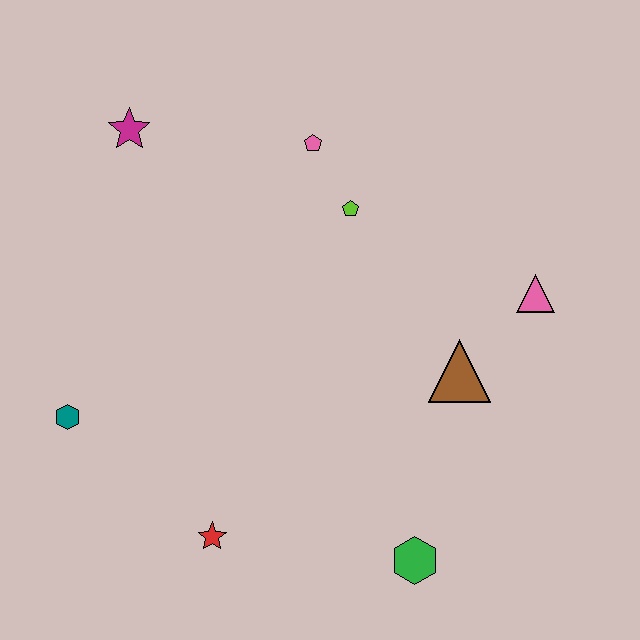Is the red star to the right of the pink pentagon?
No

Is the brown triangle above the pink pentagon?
No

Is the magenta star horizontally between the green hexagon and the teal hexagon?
Yes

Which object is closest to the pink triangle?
The brown triangle is closest to the pink triangle.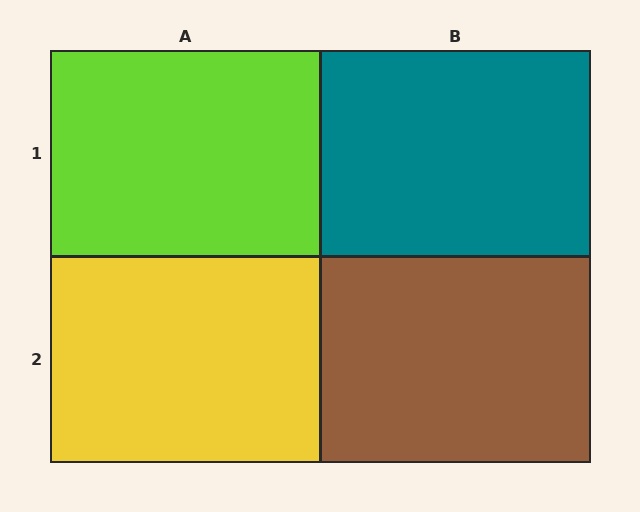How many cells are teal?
1 cell is teal.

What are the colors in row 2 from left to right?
Yellow, brown.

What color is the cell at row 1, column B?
Teal.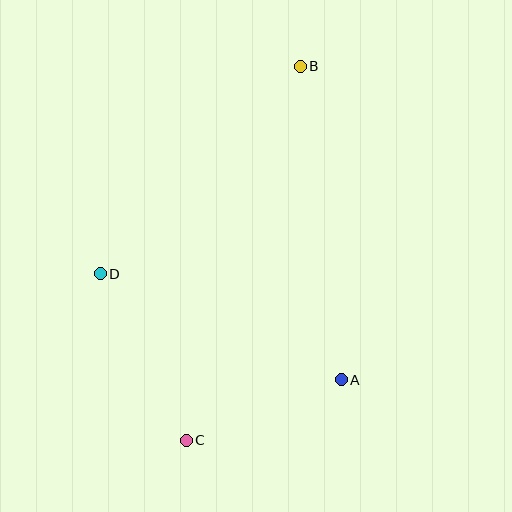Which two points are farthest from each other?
Points B and C are farthest from each other.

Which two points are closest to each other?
Points A and C are closest to each other.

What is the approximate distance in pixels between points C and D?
The distance between C and D is approximately 187 pixels.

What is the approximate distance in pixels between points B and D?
The distance between B and D is approximately 288 pixels.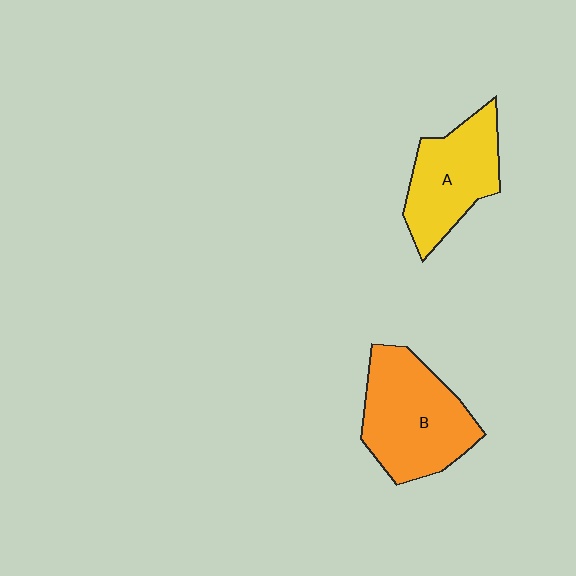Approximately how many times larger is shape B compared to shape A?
Approximately 1.3 times.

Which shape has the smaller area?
Shape A (yellow).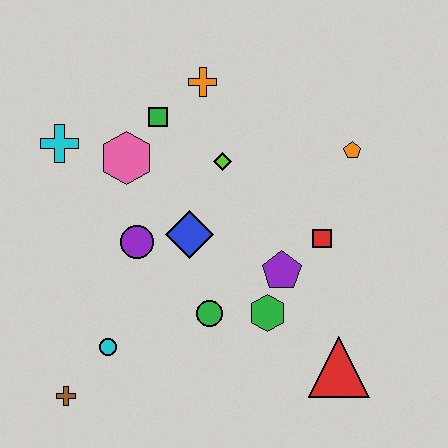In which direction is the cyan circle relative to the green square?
The cyan circle is below the green square.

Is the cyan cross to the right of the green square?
No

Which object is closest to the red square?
The purple pentagon is closest to the red square.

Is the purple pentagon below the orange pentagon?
Yes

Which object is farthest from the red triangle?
The cyan cross is farthest from the red triangle.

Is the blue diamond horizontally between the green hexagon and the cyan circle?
Yes